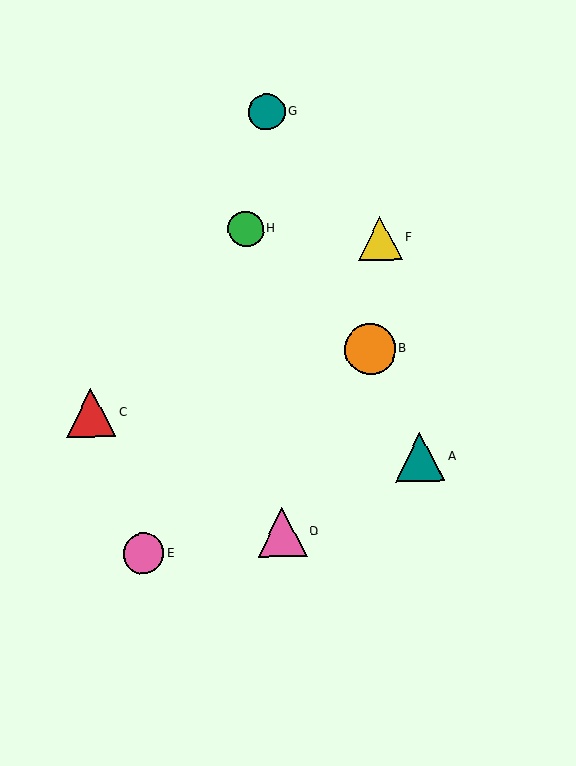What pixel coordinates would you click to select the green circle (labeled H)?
Click at (246, 229) to select the green circle H.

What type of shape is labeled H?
Shape H is a green circle.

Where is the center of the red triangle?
The center of the red triangle is at (91, 412).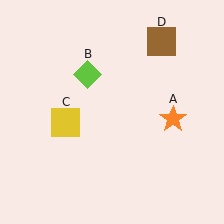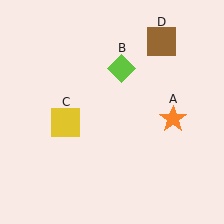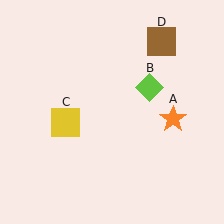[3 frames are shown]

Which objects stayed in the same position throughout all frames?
Orange star (object A) and yellow square (object C) and brown square (object D) remained stationary.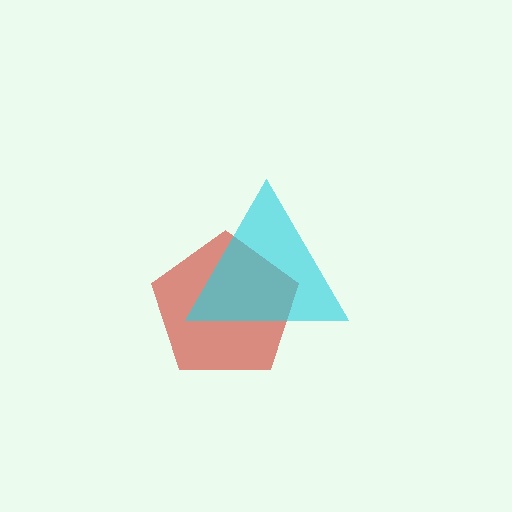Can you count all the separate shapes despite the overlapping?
Yes, there are 2 separate shapes.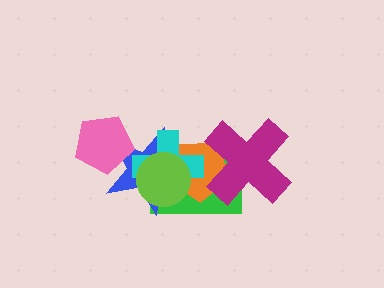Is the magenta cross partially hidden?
No, no other shape covers it.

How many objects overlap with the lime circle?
4 objects overlap with the lime circle.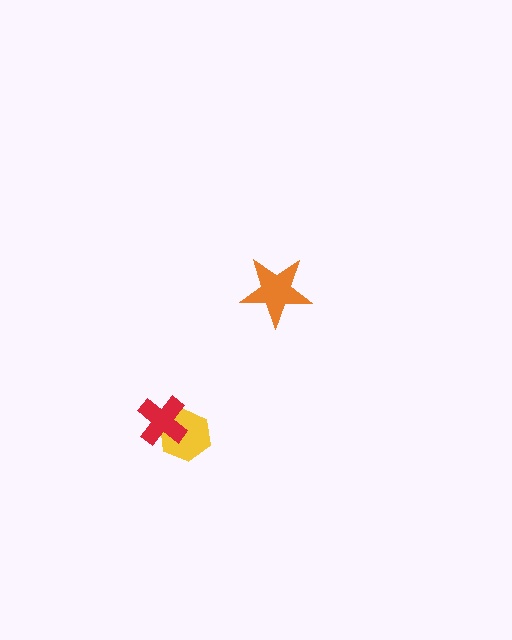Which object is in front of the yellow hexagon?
The red cross is in front of the yellow hexagon.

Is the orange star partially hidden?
No, no other shape covers it.